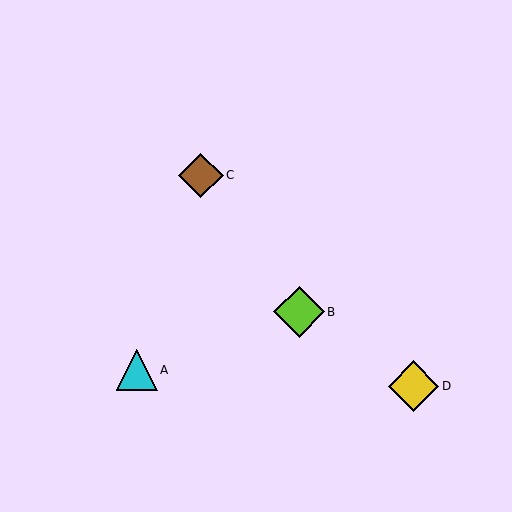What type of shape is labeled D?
Shape D is a yellow diamond.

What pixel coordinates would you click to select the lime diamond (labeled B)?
Click at (299, 312) to select the lime diamond B.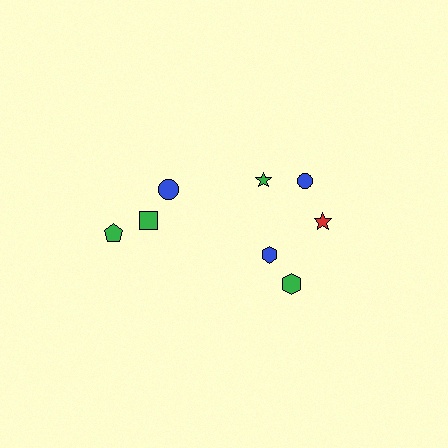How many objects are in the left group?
There are 3 objects.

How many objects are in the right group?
There are 5 objects.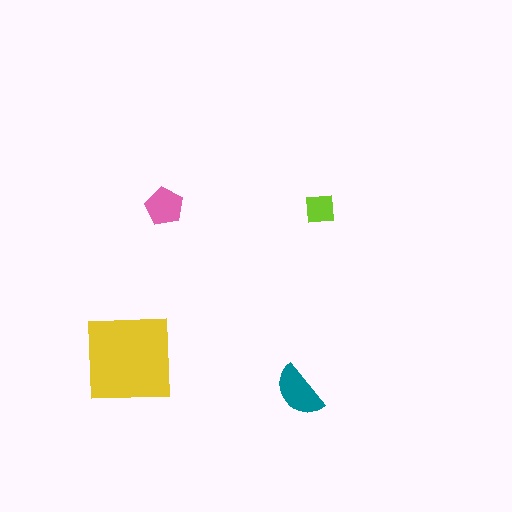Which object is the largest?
The yellow square.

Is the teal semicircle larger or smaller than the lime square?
Larger.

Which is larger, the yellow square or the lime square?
The yellow square.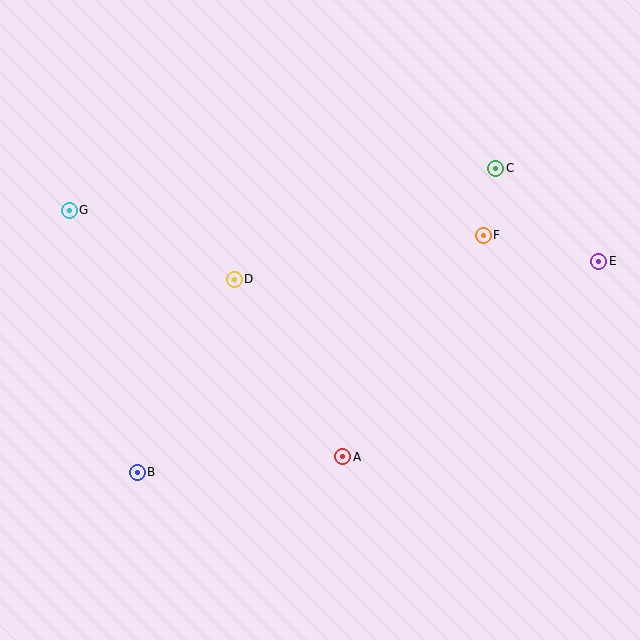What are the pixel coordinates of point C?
Point C is at (496, 168).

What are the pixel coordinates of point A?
Point A is at (343, 457).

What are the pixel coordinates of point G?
Point G is at (69, 210).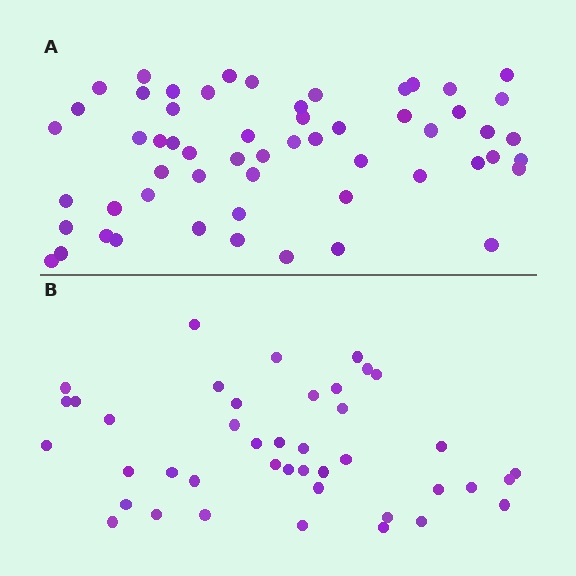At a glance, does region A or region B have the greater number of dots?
Region A (the top region) has more dots.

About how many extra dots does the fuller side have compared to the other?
Region A has approximately 15 more dots than region B.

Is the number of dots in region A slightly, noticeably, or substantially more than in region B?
Region A has noticeably more, but not dramatically so. The ratio is roughly 1.4 to 1.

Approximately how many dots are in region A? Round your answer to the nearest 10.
About 60 dots. (The exact count is 57, which rounds to 60.)